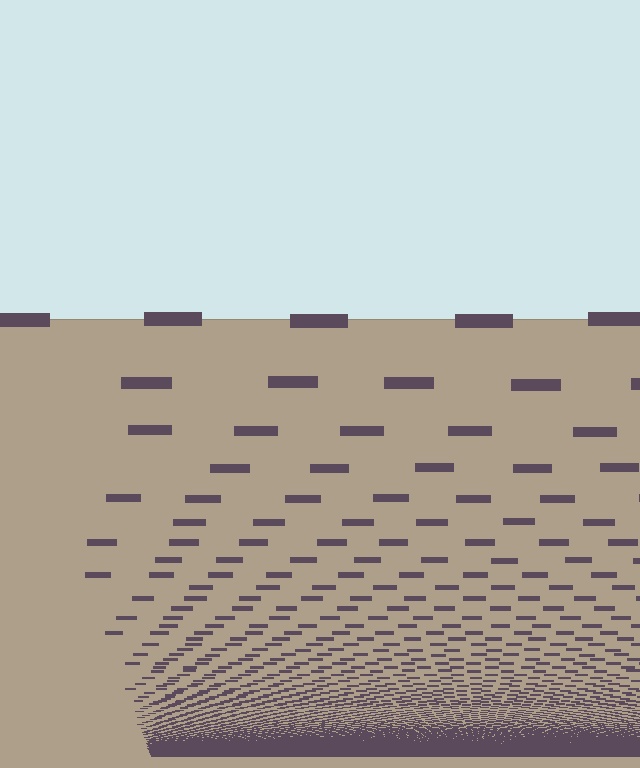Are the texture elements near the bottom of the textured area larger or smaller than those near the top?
Smaller. The gradient is inverted — elements near the bottom are smaller and denser.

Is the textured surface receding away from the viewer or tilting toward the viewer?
The surface appears to tilt toward the viewer. Texture elements get larger and sparser toward the top.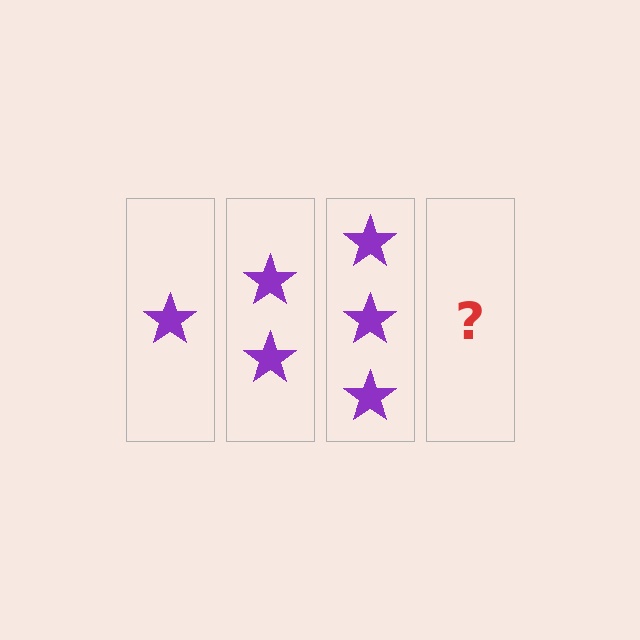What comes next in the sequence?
The next element should be 4 stars.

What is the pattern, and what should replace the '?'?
The pattern is that each step adds one more star. The '?' should be 4 stars.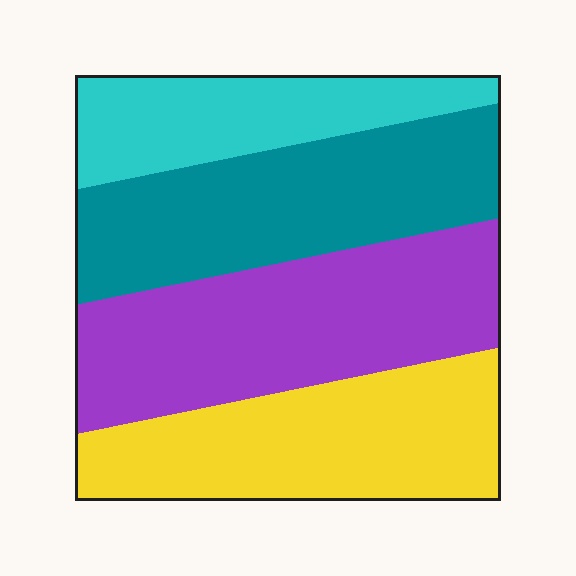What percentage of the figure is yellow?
Yellow takes up about one quarter (1/4) of the figure.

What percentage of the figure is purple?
Purple covers 30% of the figure.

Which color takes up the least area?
Cyan, at roughly 15%.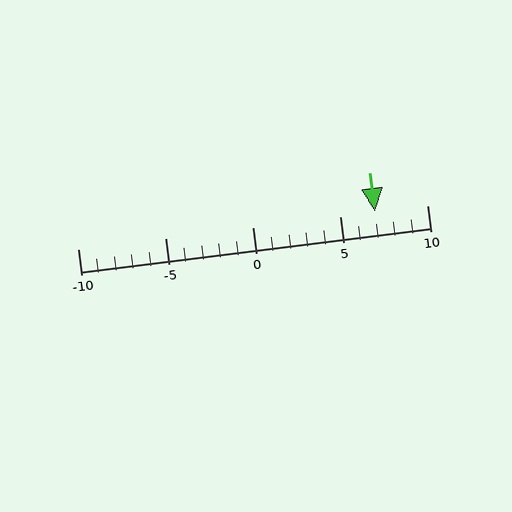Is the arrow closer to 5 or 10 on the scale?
The arrow is closer to 5.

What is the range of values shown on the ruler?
The ruler shows values from -10 to 10.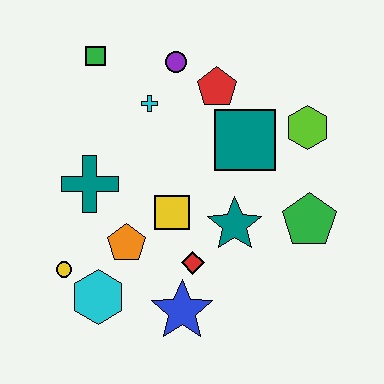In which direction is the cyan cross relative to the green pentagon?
The cyan cross is to the left of the green pentagon.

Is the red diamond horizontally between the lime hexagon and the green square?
Yes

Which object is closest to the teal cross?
The orange pentagon is closest to the teal cross.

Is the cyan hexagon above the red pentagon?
No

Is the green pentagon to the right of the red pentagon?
Yes